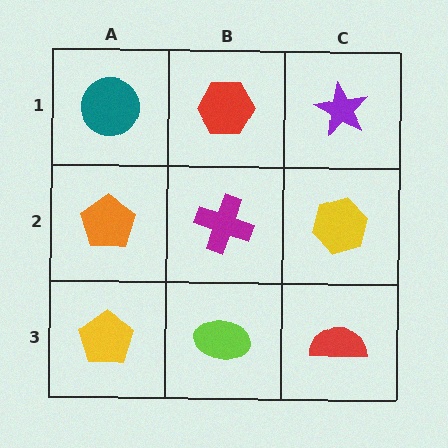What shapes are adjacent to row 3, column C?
A yellow hexagon (row 2, column C), a lime ellipse (row 3, column B).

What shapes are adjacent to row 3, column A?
An orange pentagon (row 2, column A), a lime ellipse (row 3, column B).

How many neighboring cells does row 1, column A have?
2.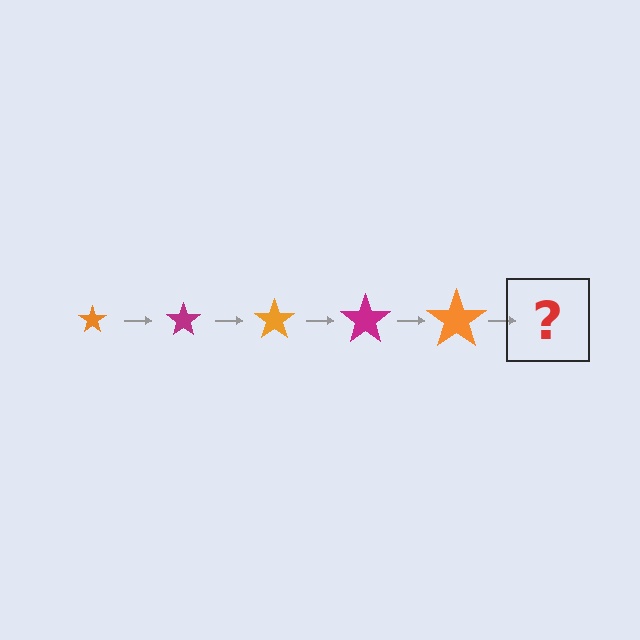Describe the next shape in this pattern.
It should be a magenta star, larger than the previous one.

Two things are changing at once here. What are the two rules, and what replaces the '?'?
The two rules are that the star grows larger each step and the color cycles through orange and magenta. The '?' should be a magenta star, larger than the previous one.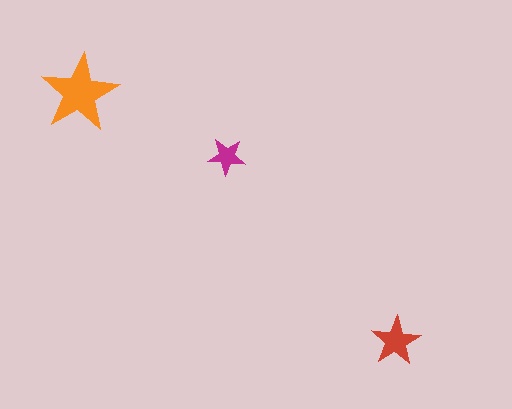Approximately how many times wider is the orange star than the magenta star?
About 2 times wider.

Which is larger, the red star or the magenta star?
The red one.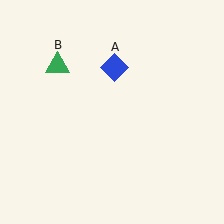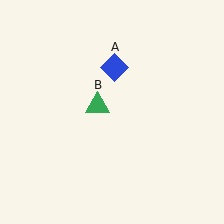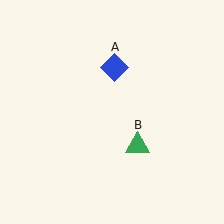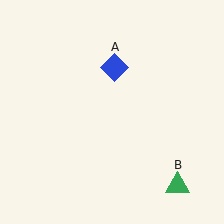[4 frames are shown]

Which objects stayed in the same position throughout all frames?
Blue diamond (object A) remained stationary.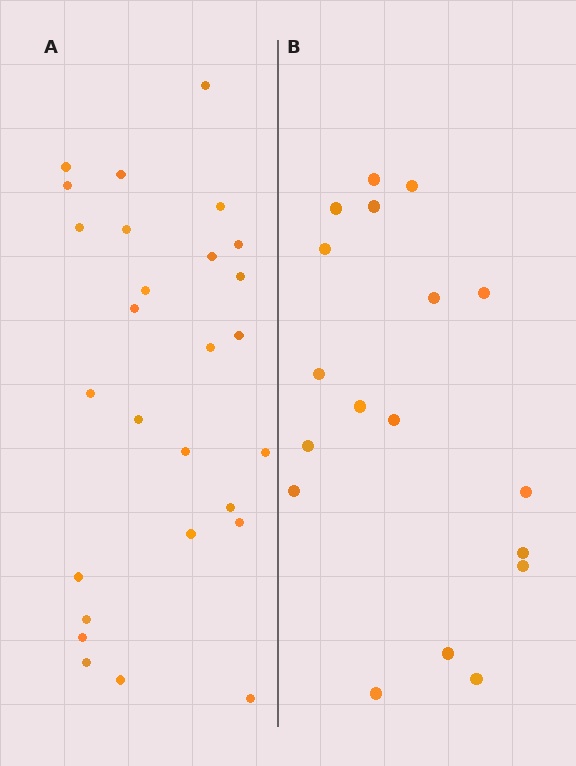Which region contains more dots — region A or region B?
Region A (the left region) has more dots.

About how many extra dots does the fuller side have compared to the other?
Region A has roughly 8 or so more dots than region B.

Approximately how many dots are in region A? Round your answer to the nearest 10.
About 30 dots. (The exact count is 27, which rounds to 30.)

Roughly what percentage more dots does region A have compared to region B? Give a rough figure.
About 50% more.